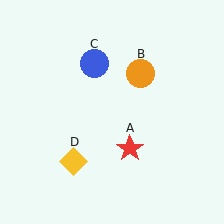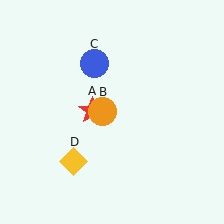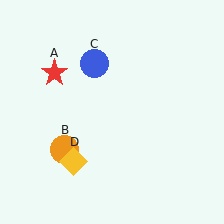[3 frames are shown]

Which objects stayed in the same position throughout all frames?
Blue circle (object C) and yellow diamond (object D) remained stationary.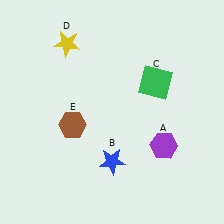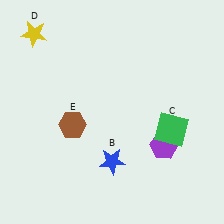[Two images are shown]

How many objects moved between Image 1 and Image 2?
2 objects moved between the two images.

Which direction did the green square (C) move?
The green square (C) moved down.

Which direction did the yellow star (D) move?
The yellow star (D) moved left.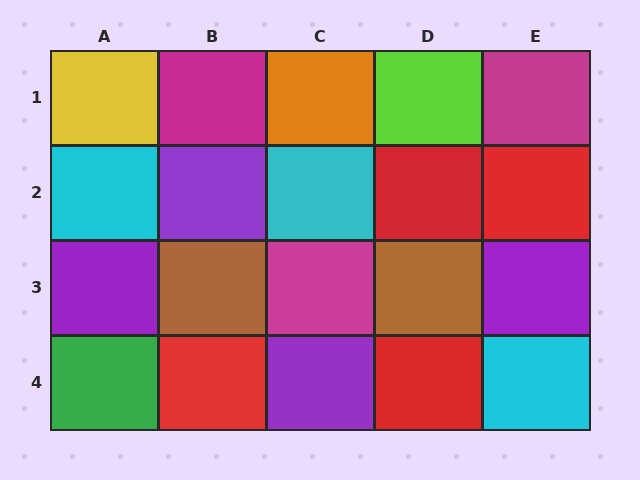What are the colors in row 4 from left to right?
Green, red, purple, red, cyan.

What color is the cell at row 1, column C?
Orange.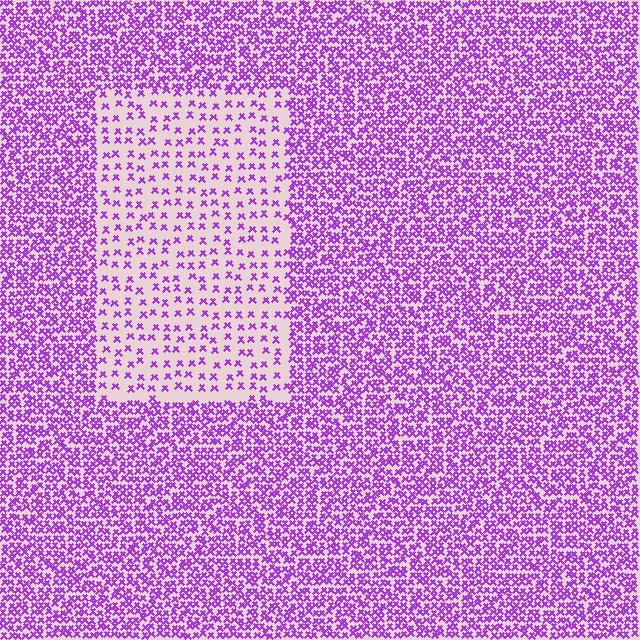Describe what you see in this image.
The image contains small purple elements arranged at two different densities. A rectangle-shaped region is visible where the elements are less densely packed than the surrounding area.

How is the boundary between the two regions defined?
The boundary is defined by a change in element density (approximately 2.7x ratio). All elements are the same color, size, and shape.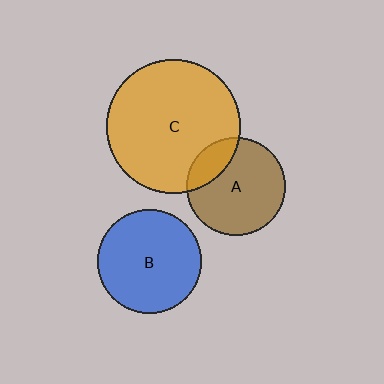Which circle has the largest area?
Circle C (orange).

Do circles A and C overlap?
Yes.